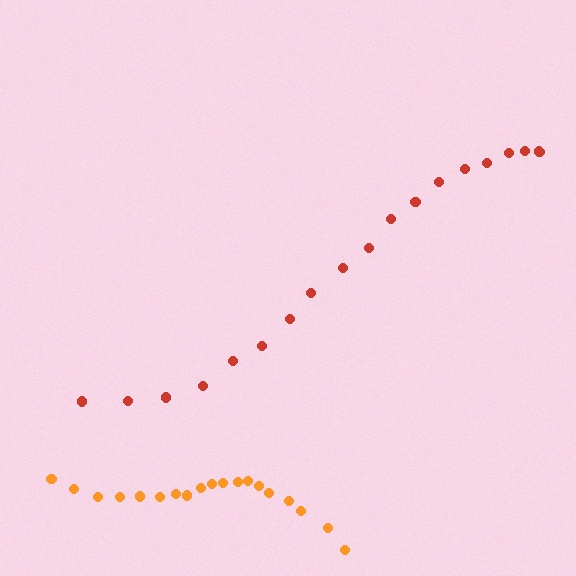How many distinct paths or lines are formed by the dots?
There are 2 distinct paths.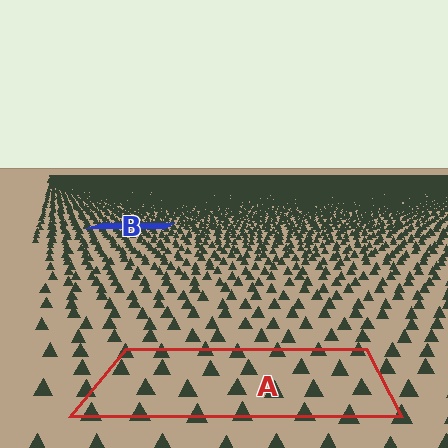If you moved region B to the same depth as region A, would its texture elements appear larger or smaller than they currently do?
They would appear larger. At a closer depth, the same texture elements are projected at a bigger on-screen size.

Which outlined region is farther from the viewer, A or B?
Region B is farther from the viewer — the texture elements inside it appear smaller and more densely packed.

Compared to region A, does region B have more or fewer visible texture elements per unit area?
Region B has more texture elements per unit area — they are packed more densely because it is farther away.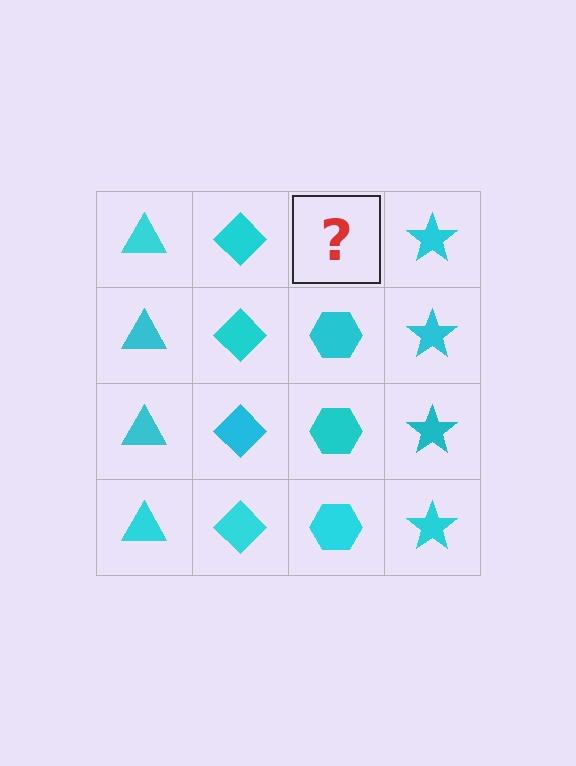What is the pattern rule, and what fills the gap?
The rule is that each column has a consistent shape. The gap should be filled with a cyan hexagon.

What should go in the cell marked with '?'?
The missing cell should contain a cyan hexagon.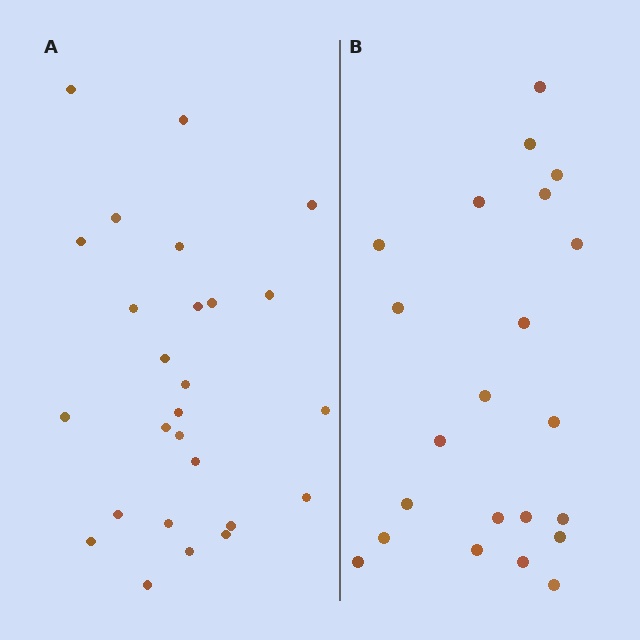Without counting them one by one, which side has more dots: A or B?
Region A (the left region) has more dots.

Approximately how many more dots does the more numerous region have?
Region A has about 4 more dots than region B.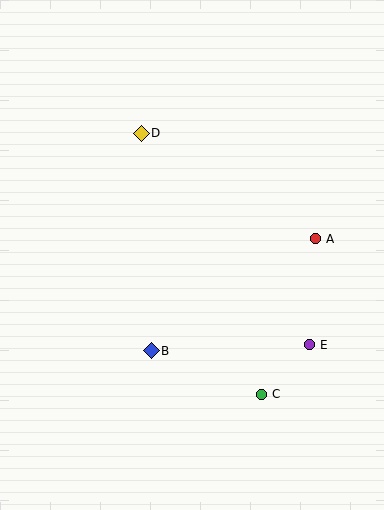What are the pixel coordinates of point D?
Point D is at (141, 133).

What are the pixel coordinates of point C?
Point C is at (262, 394).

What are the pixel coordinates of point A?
Point A is at (316, 239).